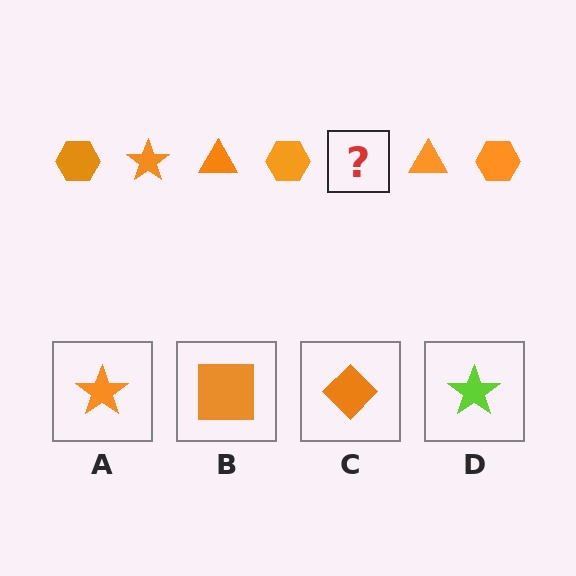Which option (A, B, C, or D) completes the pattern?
A.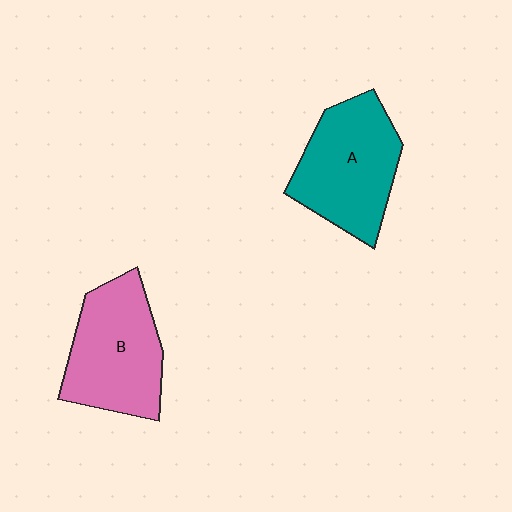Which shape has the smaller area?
Shape B (pink).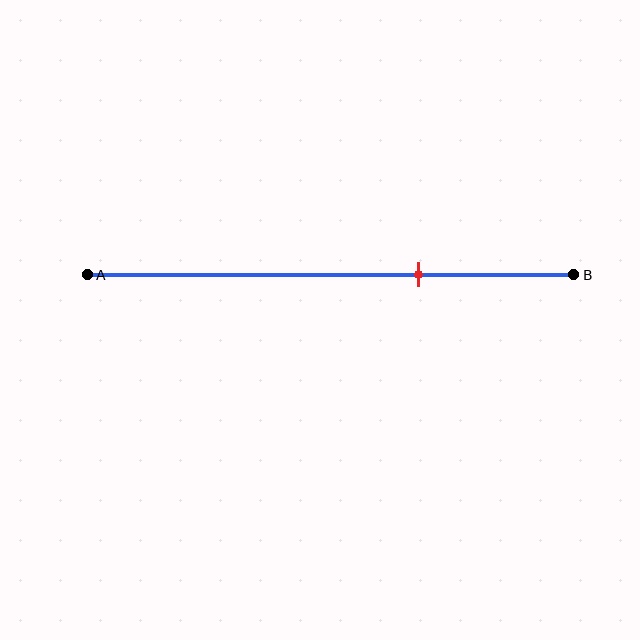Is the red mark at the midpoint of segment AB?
No, the mark is at about 70% from A, not at the 50% midpoint.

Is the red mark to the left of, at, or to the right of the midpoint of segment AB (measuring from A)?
The red mark is to the right of the midpoint of segment AB.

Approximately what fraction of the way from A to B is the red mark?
The red mark is approximately 70% of the way from A to B.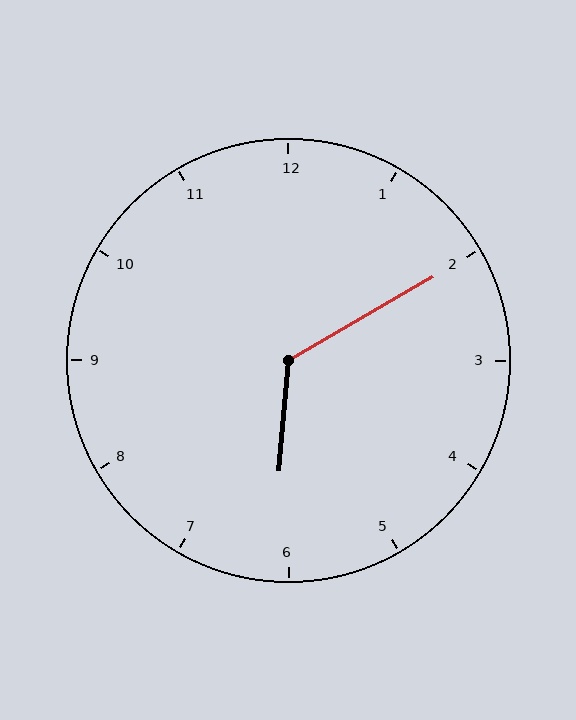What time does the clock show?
6:10.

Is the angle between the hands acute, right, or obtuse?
It is obtuse.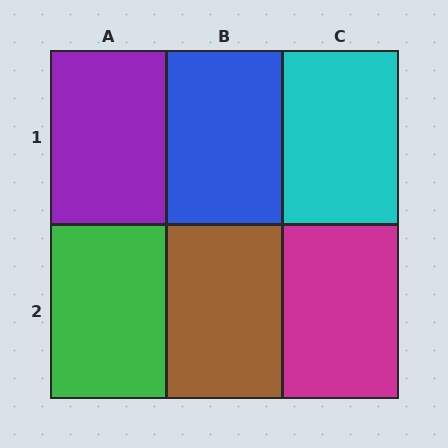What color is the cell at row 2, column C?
Magenta.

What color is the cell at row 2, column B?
Brown.